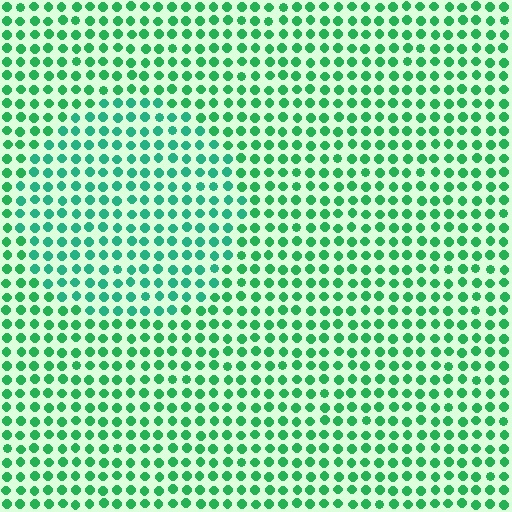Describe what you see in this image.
The image is filled with small green elements in a uniform arrangement. A circle-shaped region is visible where the elements are tinted to a slightly different hue, forming a subtle color boundary.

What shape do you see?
I see a circle.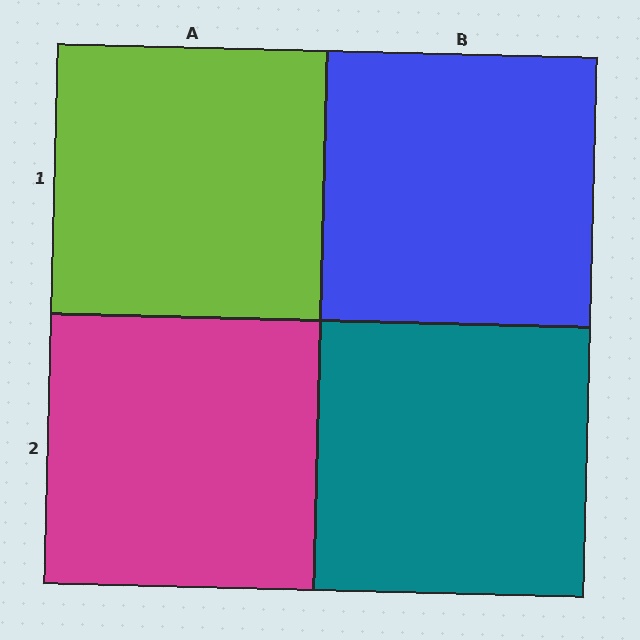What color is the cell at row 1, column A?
Lime.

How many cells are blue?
1 cell is blue.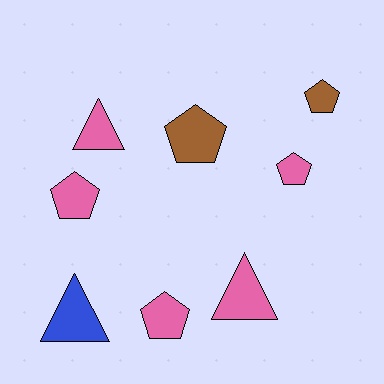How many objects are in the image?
There are 8 objects.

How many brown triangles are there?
There are no brown triangles.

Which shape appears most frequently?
Pentagon, with 5 objects.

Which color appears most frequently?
Pink, with 5 objects.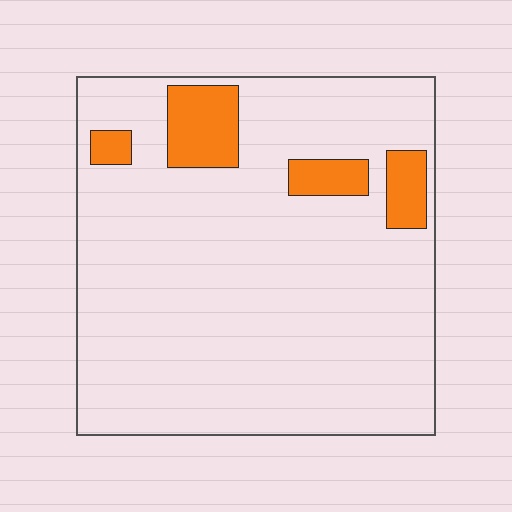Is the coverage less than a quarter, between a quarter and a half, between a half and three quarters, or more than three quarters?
Less than a quarter.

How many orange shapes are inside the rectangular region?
4.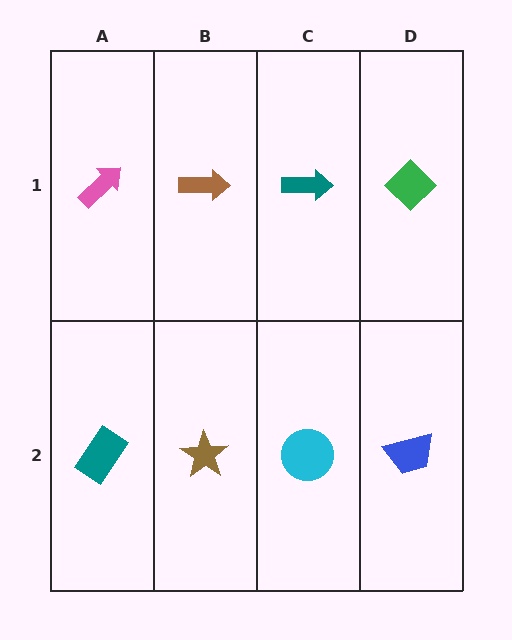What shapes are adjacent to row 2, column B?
A brown arrow (row 1, column B), a teal rectangle (row 2, column A), a cyan circle (row 2, column C).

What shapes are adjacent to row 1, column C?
A cyan circle (row 2, column C), a brown arrow (row 1, column B), a green diamond (row 1, column D).